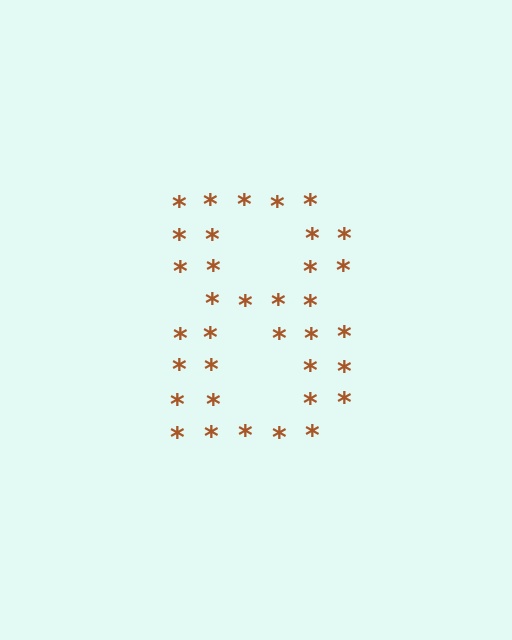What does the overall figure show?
The overall figure shows the digit 8.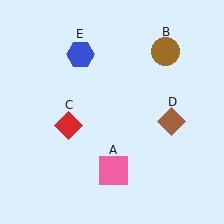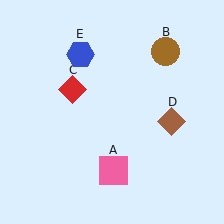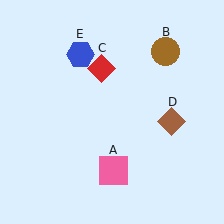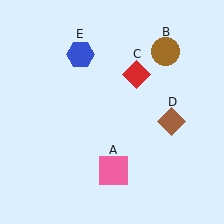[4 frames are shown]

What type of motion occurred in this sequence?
The red diamond (object C) rotated clockwise around the center of the scene.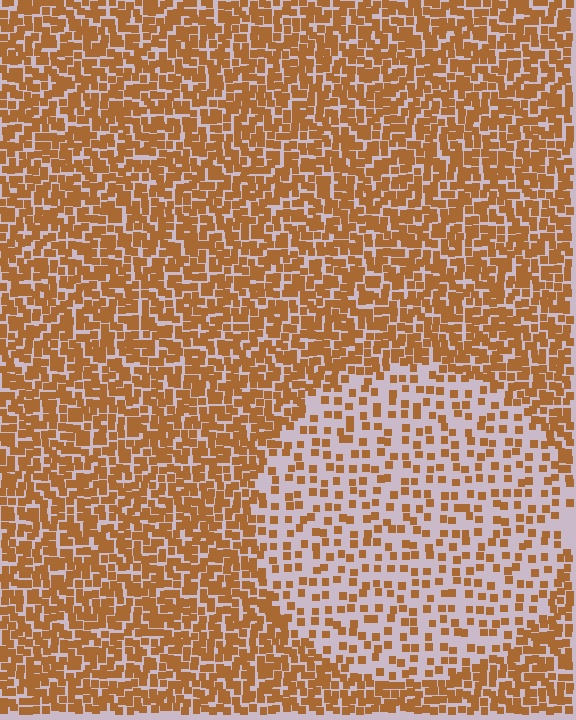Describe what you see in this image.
The image contains small brown elements arranged at two different densities. A circle-shaped region is visible where the elements are less densely packed than the surrounding area.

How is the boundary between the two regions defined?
The boundary is defined by a change in element density (approximately 2.4x ratio). All elements are the same color, size, and shape.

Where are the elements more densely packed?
The elements are more densely packed outside the circle boundary.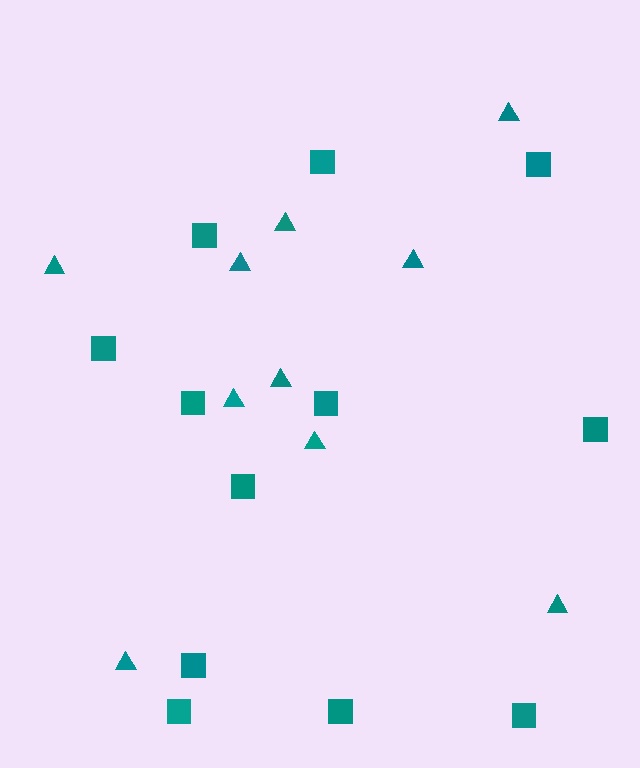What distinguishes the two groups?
There are 2 groups: one group of triangles (10) and one group of squares (12).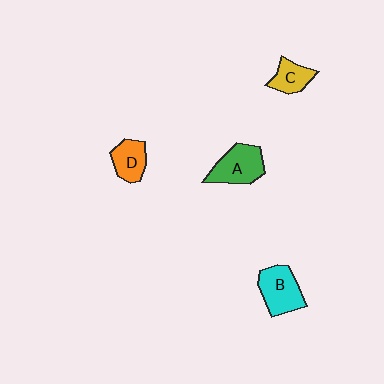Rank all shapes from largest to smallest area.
From largest to smallest: B (cyan), A (green), D (orange), C (yellow).